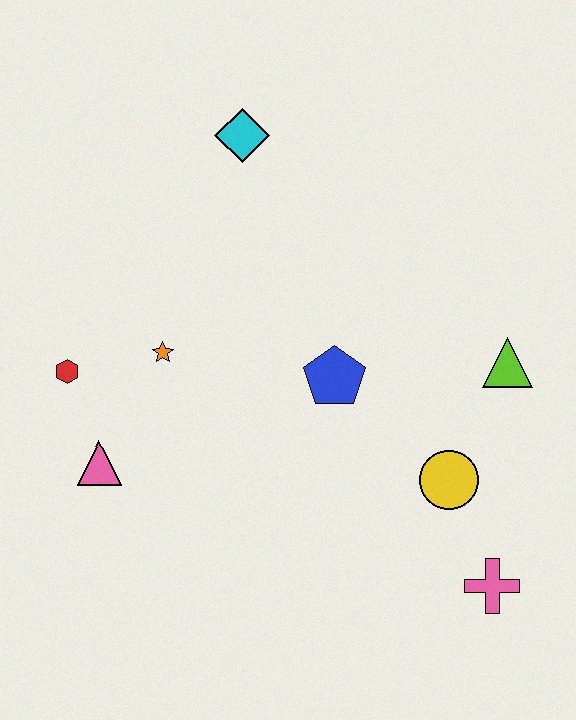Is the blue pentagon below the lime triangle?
Yes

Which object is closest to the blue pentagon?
The yellow circle is closest to the blue pentagon.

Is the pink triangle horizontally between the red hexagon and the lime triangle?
Yes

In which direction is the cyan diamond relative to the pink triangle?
The cyan diamond is above the pink triangle.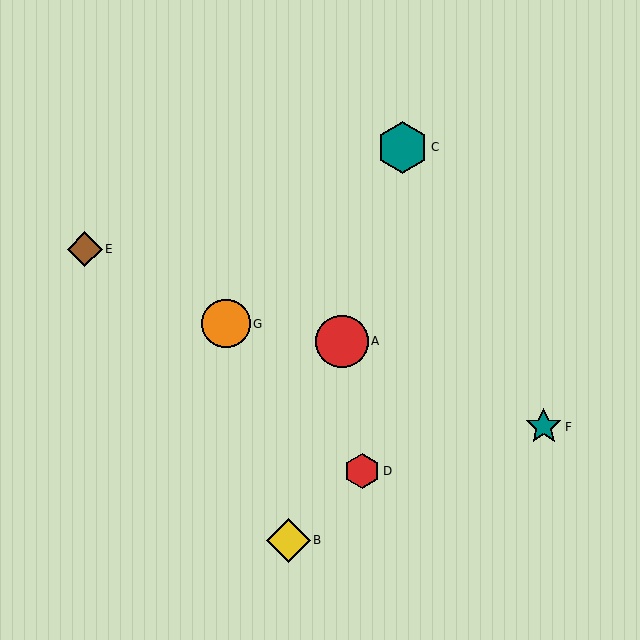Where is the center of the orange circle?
The center of the orange circle is at (226, 324).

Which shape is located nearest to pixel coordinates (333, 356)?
The red circle (labeled A) at (342, 341) is nearest to that location.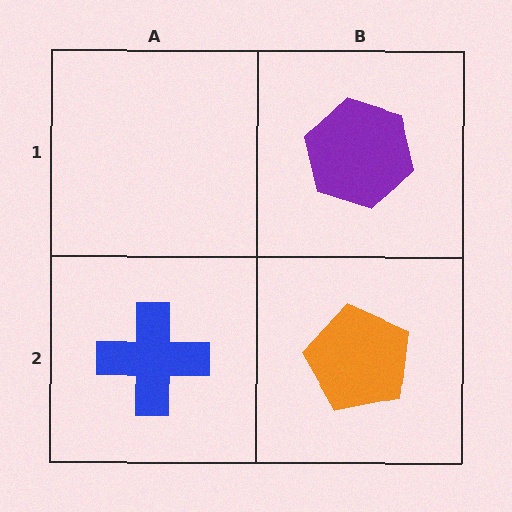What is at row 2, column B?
An orange pentagon.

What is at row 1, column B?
A purple hexagon.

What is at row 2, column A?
A blue cross.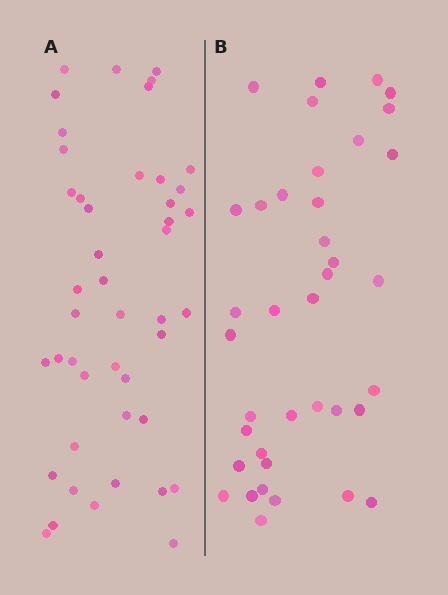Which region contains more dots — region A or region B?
Region A (the left region) has more dots.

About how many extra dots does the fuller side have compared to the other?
Region A has roughly 8 or so more dots than region B.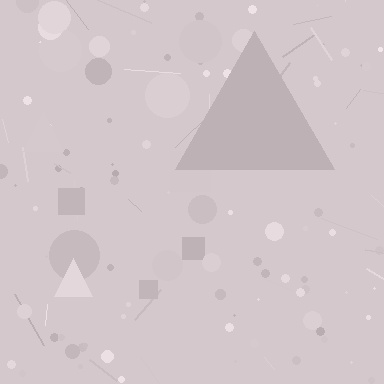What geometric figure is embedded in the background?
A triangle is embedded in the background.